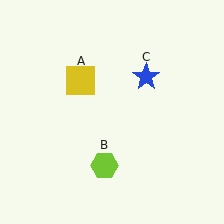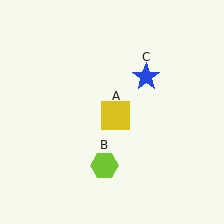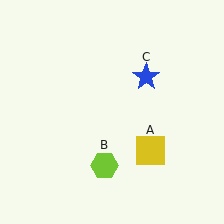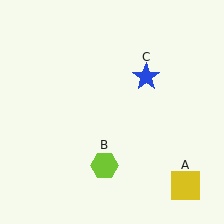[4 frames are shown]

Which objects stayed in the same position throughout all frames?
Lime hexagon (object B) and blue star (object C) remained stationary.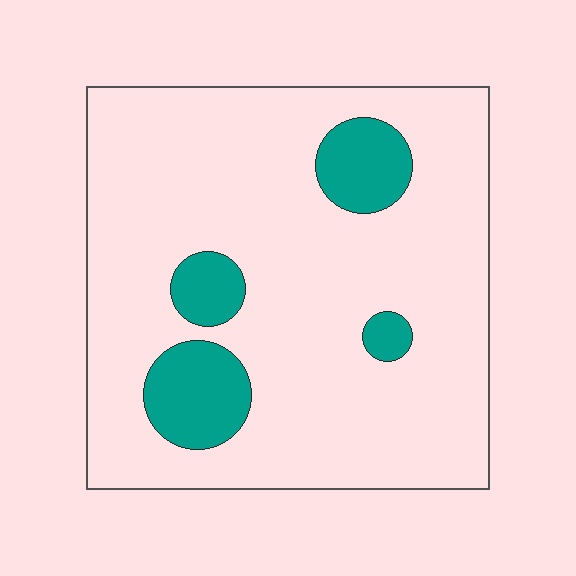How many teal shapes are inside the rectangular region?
4.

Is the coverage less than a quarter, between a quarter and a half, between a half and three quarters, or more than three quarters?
Less than a quarter.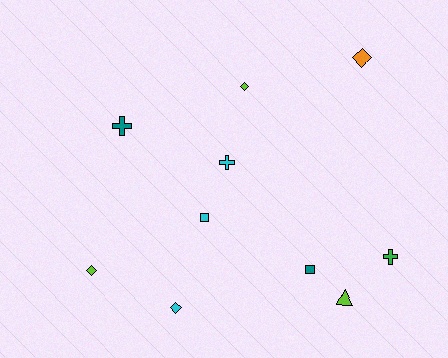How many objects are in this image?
There are 10 objects.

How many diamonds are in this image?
There are 4 diamonds.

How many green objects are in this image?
There is 1 green object.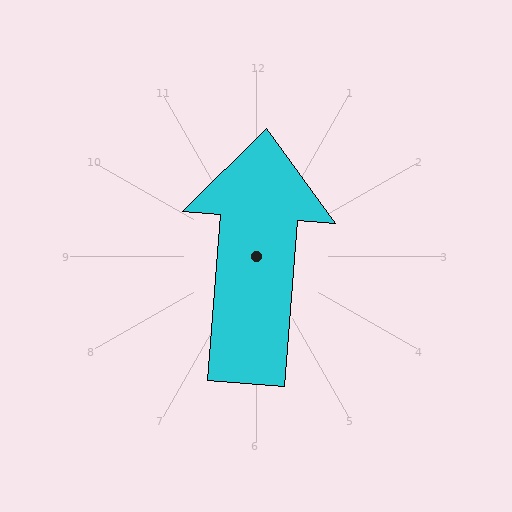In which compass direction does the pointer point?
North.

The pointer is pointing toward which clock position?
Roughly 12 o'clock.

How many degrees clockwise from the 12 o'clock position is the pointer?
Approximately 5 degrees.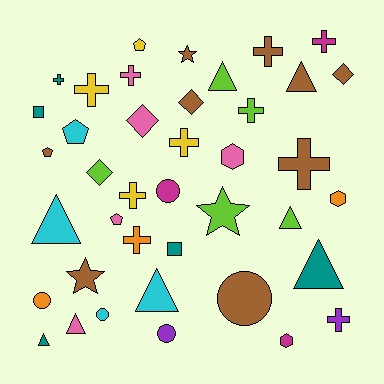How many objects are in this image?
There are 40 objects.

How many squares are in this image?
There are 2 squares.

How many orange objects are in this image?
There are 3 orange objects.